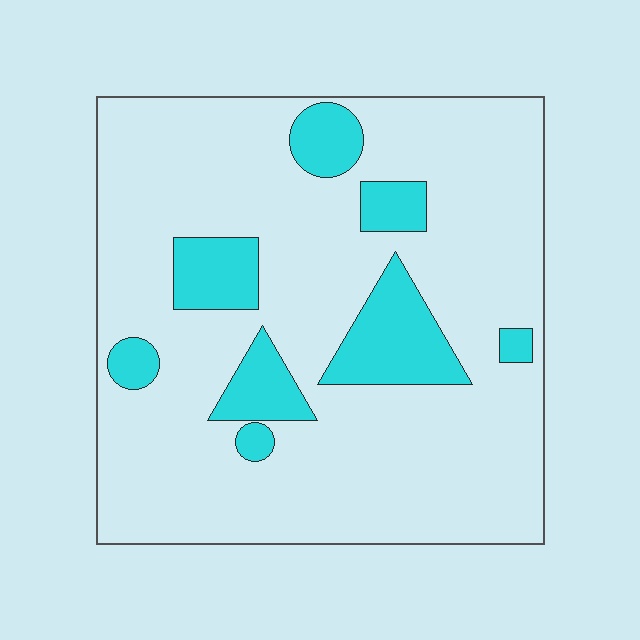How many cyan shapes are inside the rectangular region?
8.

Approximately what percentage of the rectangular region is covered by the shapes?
Approximately 15%.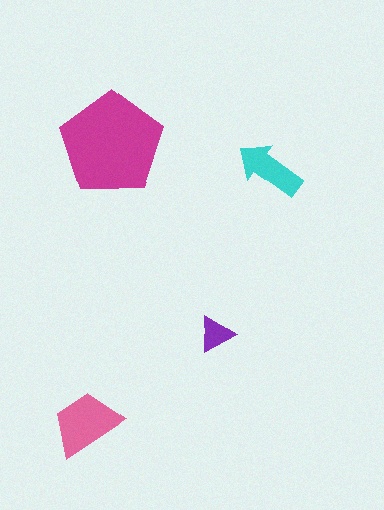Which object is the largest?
The magenta pentagon.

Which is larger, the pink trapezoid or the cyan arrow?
The pink trapezoid.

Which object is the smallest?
The purple triangle.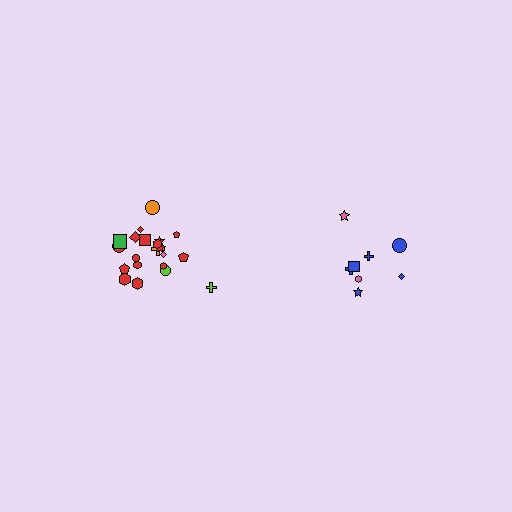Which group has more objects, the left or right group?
The left group.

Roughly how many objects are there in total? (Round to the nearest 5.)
Roughly 30 objects in total.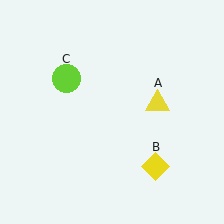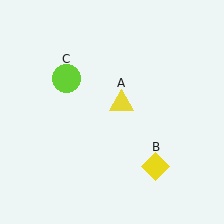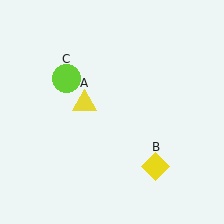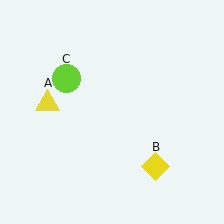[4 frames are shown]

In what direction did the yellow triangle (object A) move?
The yellow triangle (object A) moved left.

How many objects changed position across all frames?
1 object changed position: yellow triangle (object A).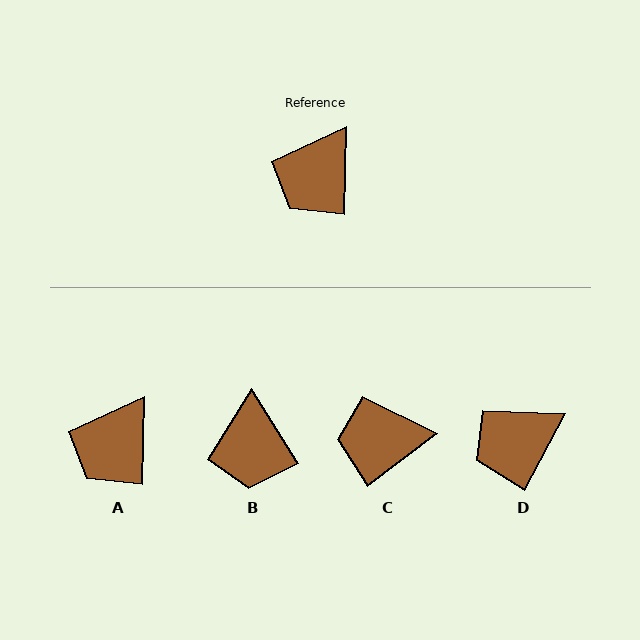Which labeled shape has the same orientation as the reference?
A.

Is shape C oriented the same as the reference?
No, it is off by about 52 degrees.